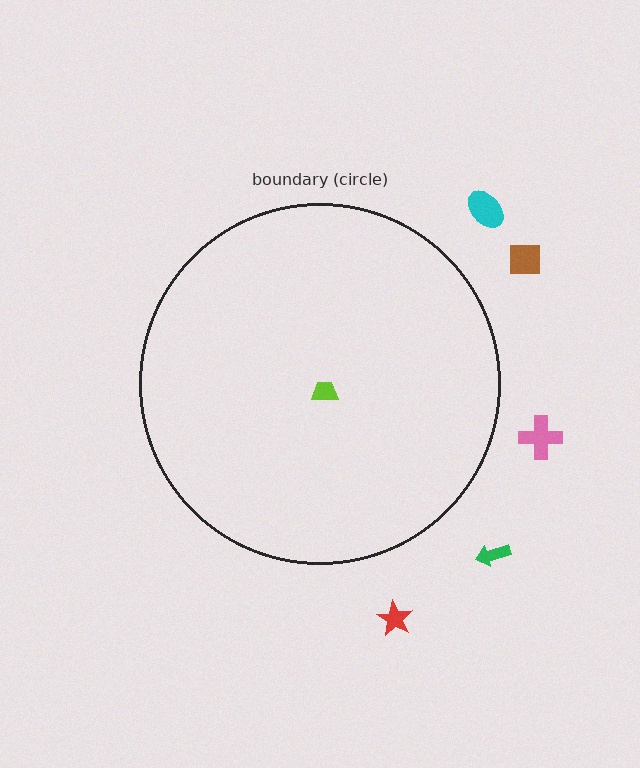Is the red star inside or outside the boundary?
Outside.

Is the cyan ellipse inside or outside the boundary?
Outside.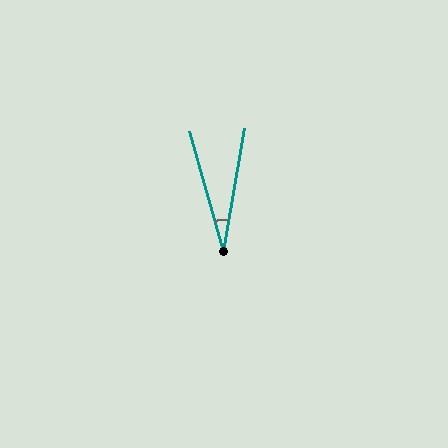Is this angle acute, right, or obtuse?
It is acute.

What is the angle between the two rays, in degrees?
Approximately 25 degrees.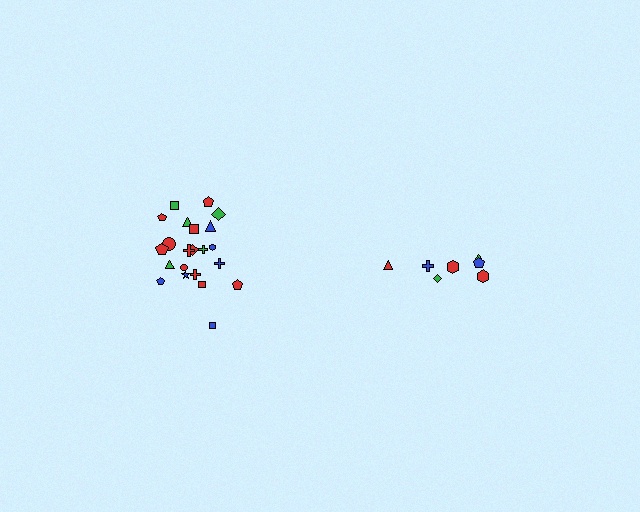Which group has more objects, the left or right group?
The left group.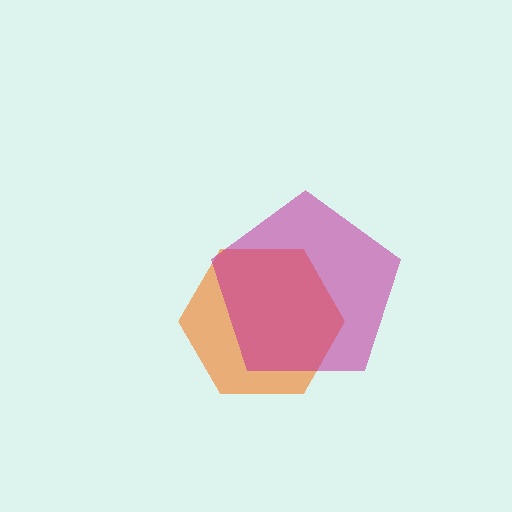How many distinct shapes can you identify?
There are 2 distinct shapes: an orange hexagon, a magenta pentagon.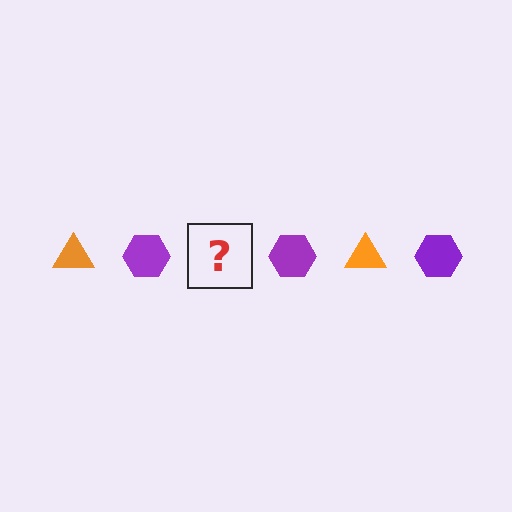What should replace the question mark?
The question mark should be replaced with an orange triangle.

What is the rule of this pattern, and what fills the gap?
The rule is that the pattern alternates between orange triangle and purple hexagon. The gap should be filled with an orange triangle.